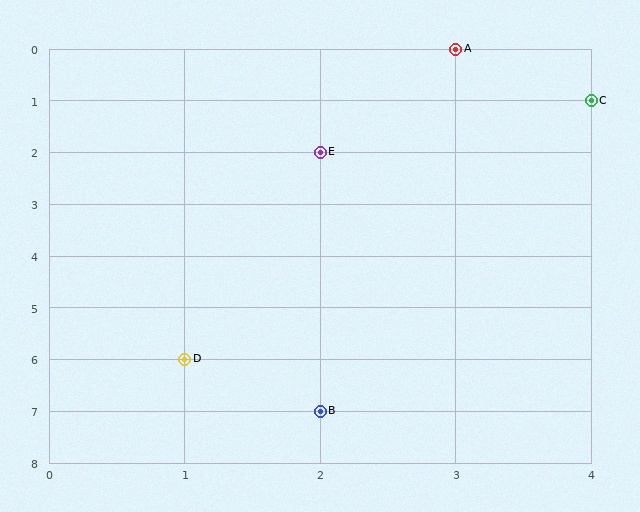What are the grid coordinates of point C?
Point C is at grid coordinates (4, 1).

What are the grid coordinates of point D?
Point D is at grid coordinates (1, 6).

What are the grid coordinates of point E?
Point E is at grid coordinates (2, 2).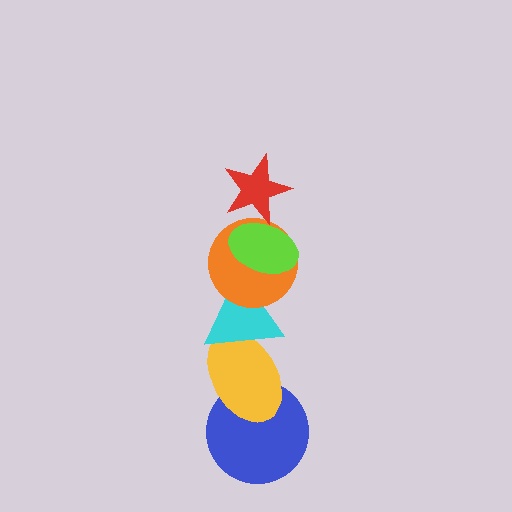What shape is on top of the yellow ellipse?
The cyan triangle is on top of the yellow ellipse.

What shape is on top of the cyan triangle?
The orange circle is on top of the cyan triangle.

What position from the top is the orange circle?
The orange circle is 3rd from the top.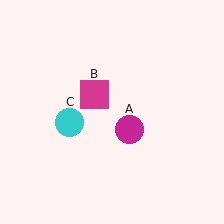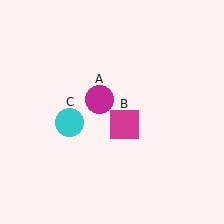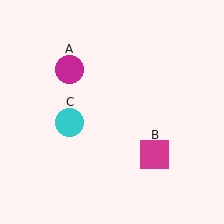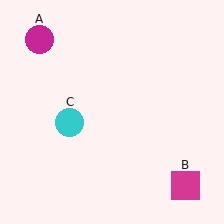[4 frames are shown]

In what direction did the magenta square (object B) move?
The magenta square (object B) moved down and to the right.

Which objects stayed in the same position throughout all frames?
Cyan circle (object C) remained stationary.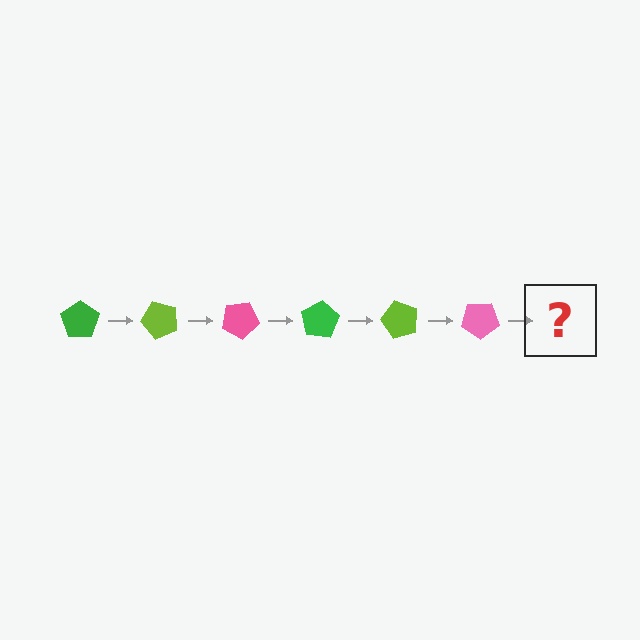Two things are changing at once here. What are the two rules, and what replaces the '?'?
The two rules are that it rotates 50 degrees each step and the color cycles through green, lime, and pink. The '?' should be a green pentagon, rotated 300 degrees from the start.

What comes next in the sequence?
The next element should be a green pentagon, rotated 300 degrees from the start.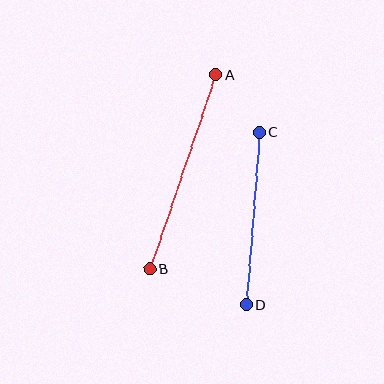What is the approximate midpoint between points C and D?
The midpoint is at approximately (253, 219) pixels.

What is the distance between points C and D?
The distance is approximately 173 pixels.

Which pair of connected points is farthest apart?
Points A and B are farthest apart.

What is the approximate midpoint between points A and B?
The midpoint is at approximately (183, 172) pixels.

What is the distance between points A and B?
The distance is approximately 205 pixels.